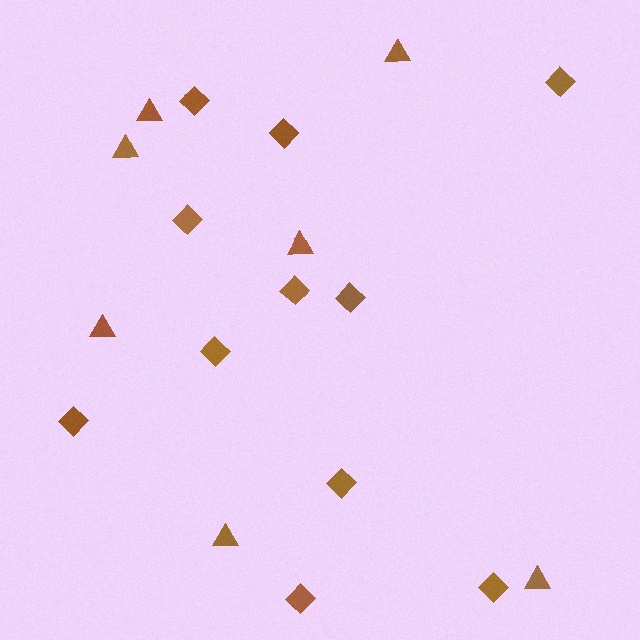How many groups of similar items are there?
There are 2 groups: one group of diamonds (11) and one group of triangles (7).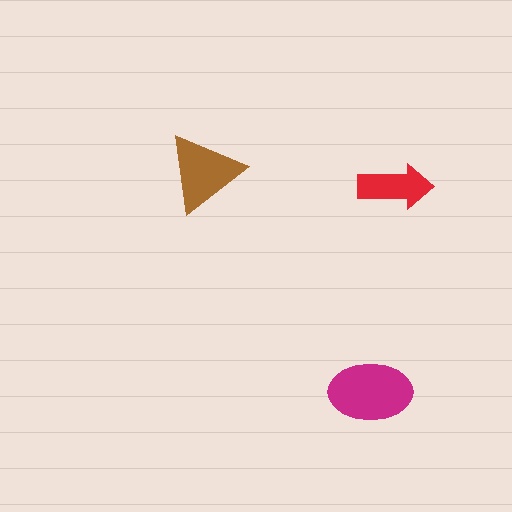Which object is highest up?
The brown triangle is topmost.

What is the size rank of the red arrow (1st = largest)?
3rd.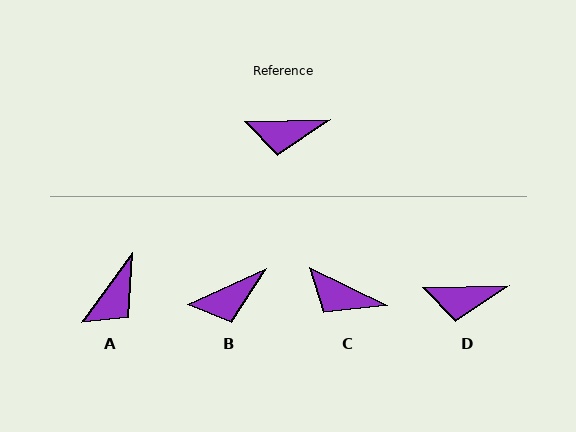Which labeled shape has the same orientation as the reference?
D.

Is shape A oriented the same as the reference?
No, it is off by about 53 degrees.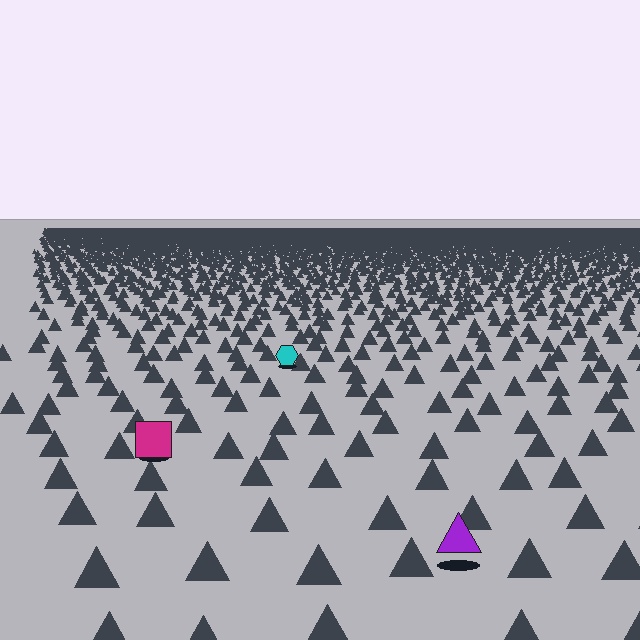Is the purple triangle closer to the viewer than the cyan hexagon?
Yes. The purple triangle is closer — you can tell from the texture gradient: the ground texture is coarser near it.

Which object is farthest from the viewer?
The cyan hexagon is farthest from the viewer. It appears smaller and the ground texture around it is denser.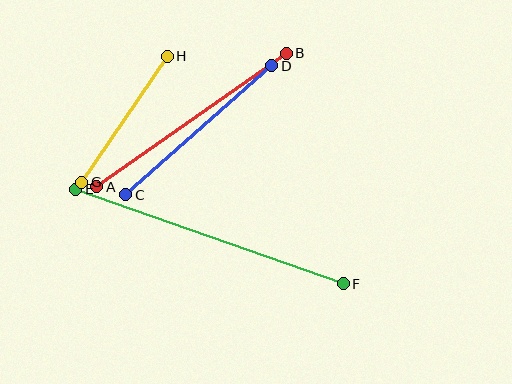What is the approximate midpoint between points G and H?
The midpoint is at approximately (124, 119) pixels.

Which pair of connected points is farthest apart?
Points E and F are farthest apart.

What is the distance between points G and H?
The distance is approximately 153 pixels.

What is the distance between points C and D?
The distance is approximately 195 pixels.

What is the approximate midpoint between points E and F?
The midpoint is at approximately (209, 237) pixels.